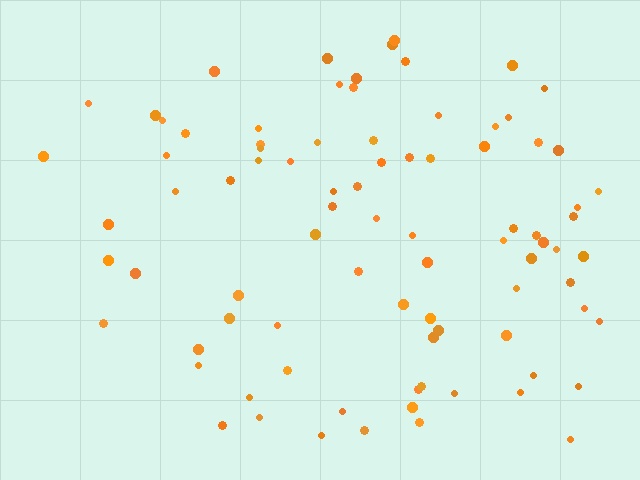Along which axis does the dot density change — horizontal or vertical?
Horizontal.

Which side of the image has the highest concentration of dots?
The right.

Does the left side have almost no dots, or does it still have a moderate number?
Still a moderate number, just noticeably fewer than the right.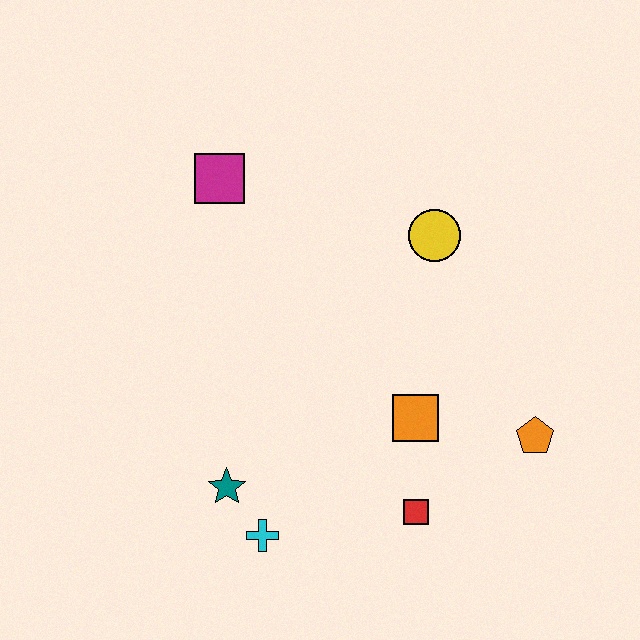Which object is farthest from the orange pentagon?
The magenta square is farthest from the orange pentagon.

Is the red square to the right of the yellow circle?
No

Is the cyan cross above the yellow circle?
No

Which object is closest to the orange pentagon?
The orange square is closest to the orange pentagon.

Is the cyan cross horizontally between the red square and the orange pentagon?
No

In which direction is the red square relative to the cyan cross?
The red square is to the right of the cyan cross.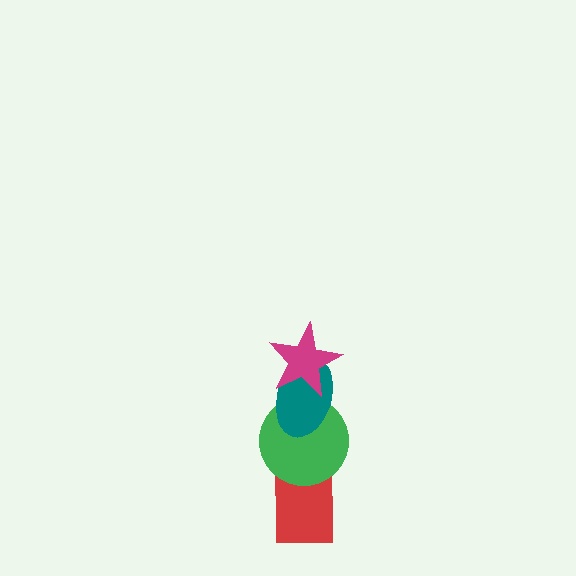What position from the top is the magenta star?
The magenta star is 1st from the top.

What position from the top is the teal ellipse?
The teal ellipse is 2nd from the top.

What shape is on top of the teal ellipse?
The magenta star is on top of the teal ellipse.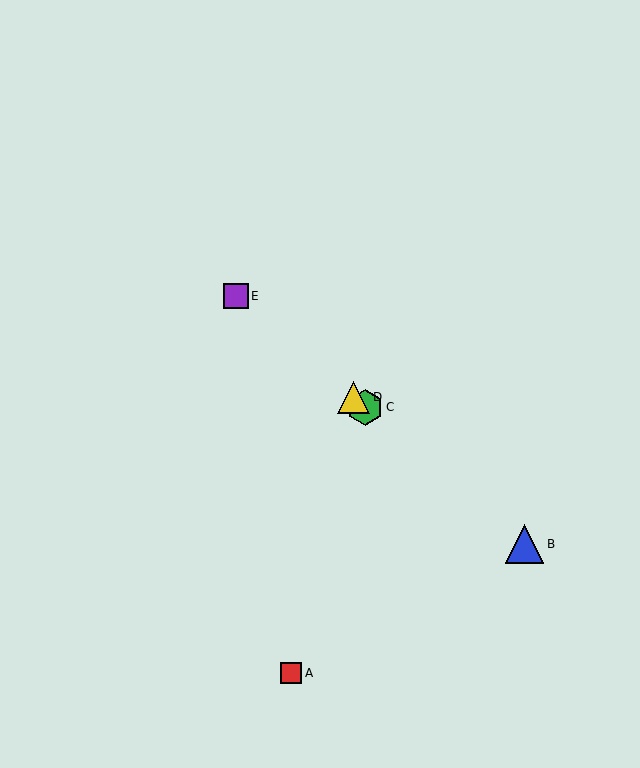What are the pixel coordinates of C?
Object C is at (365, 407).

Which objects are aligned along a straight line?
Objects B, C, D, E are aligned along a straight line.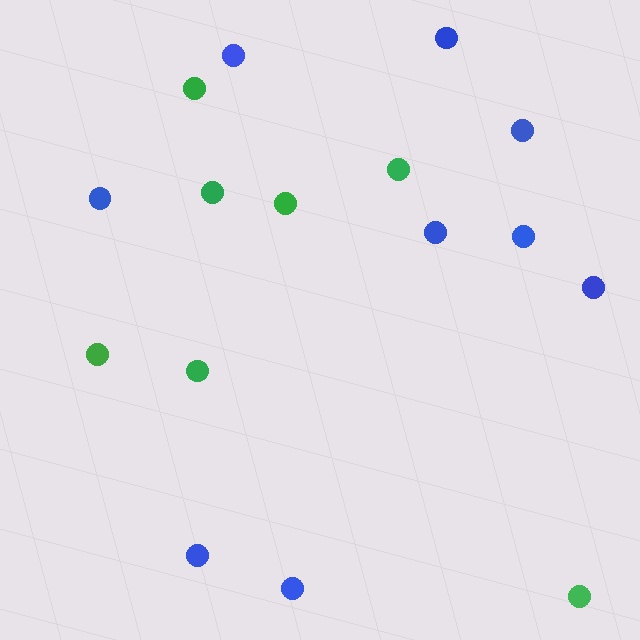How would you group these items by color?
There are 2 groups: one group of blue circles (9) and one group of green circles (7).